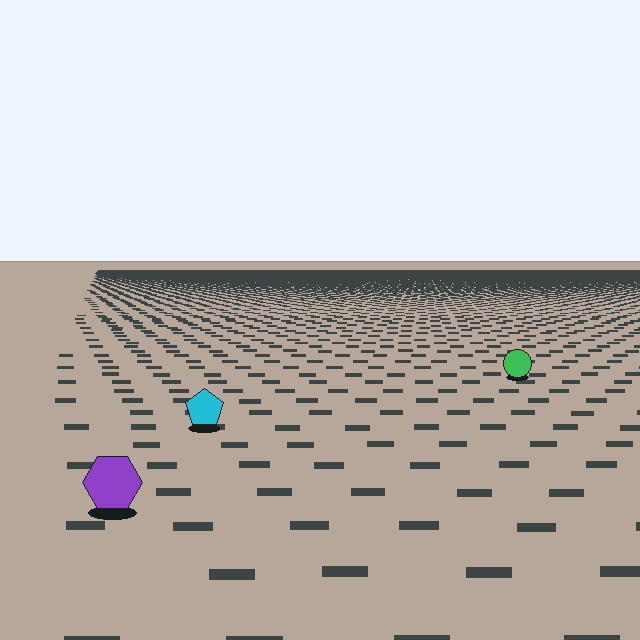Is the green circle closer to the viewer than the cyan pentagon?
No. The cyan pentagon is closer — you can tell from the texture gradient: the ground texture is coarser near it.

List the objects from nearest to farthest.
From nearest to farthest: the purple hexagon, the cyan pentagon, the green circle.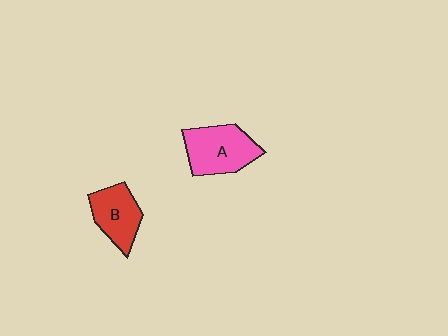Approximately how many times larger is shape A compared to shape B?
Approximately 1.3 times.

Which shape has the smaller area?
Shape B (red).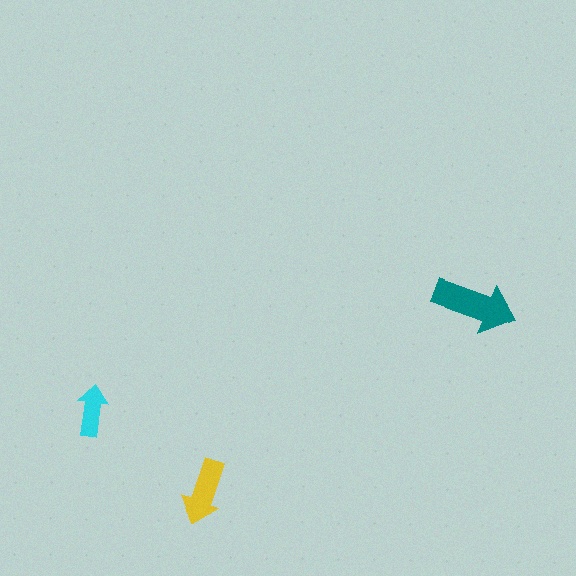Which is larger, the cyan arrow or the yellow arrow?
The yellow one.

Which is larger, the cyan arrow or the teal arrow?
The teal one.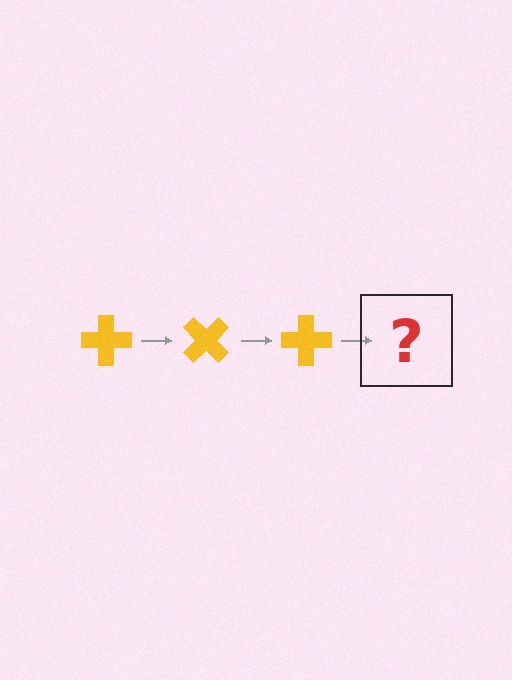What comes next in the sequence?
The next element should be a yellow cross rotated 135 degrees.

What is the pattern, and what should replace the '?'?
The pattern is that the cross rotates 45 degrees each step. The '?' should be a yellow cross rotated 135 degrees.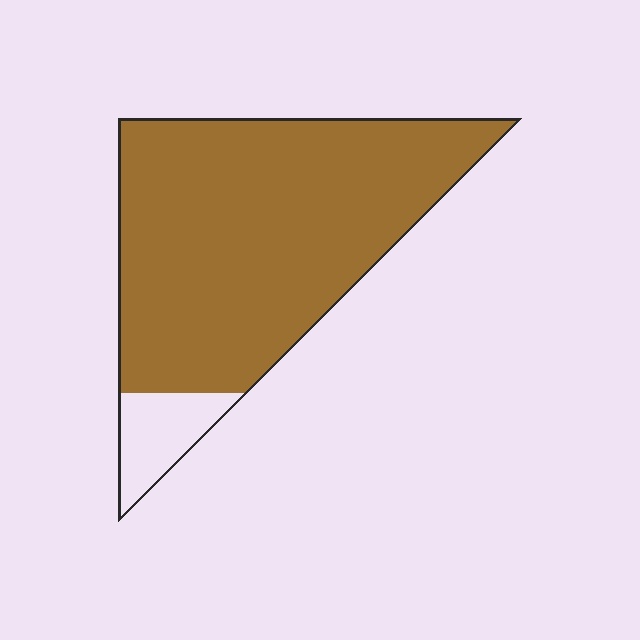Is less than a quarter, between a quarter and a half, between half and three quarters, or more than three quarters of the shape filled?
More than three quarters.